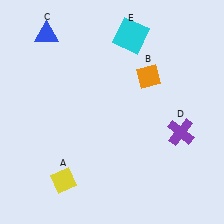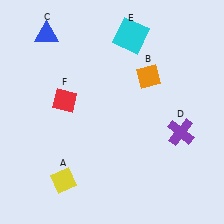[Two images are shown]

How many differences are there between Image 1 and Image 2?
There is 1 difference between the two images.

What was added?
A red diamond (F) was added in Image 2.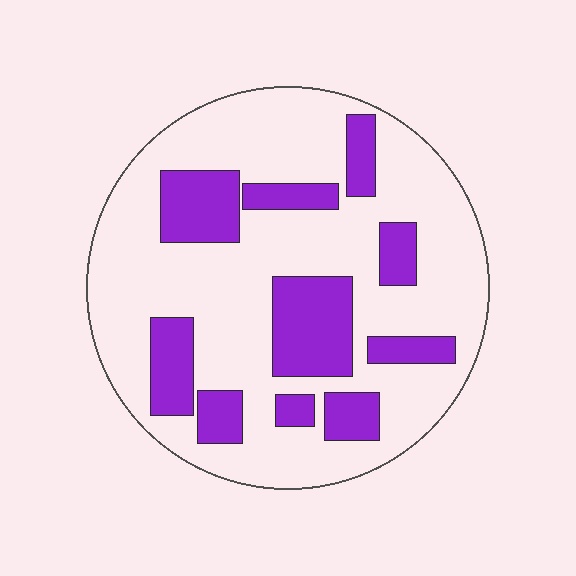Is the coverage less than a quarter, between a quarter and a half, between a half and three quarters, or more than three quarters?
Between a quarter and a half.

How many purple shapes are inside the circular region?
10.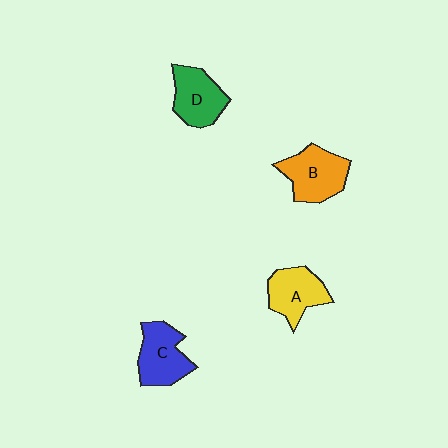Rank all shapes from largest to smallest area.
From largest to smallest: B (orange), C (blue), D (green), A (yellow).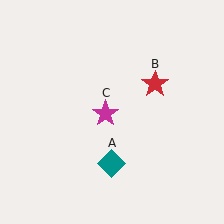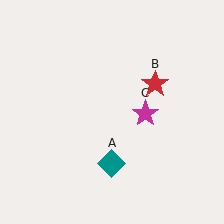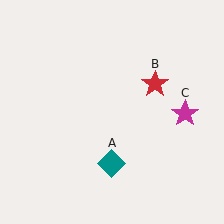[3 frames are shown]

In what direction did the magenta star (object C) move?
The magenta star (object C) moved right.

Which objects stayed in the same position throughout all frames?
Teal diamond (object A) and red star (object B) remained stationary.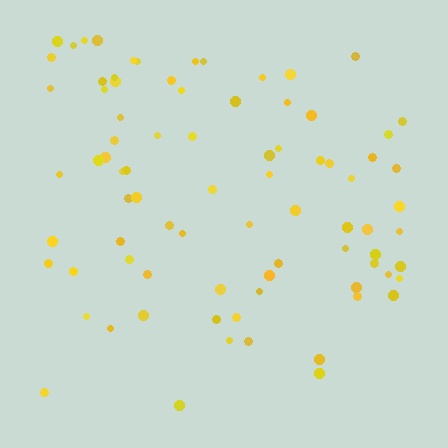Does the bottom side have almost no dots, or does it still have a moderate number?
Still a moderate number, just noticeably fewer than the top.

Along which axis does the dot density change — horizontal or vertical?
Vertical.